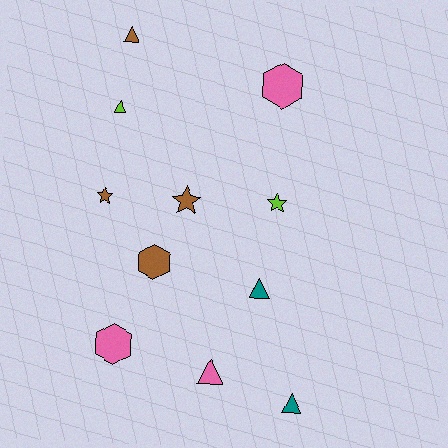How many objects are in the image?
There are 11 objects.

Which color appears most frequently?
Brown, with 4 objects.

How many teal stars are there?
There are no teal stars.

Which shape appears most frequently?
Triangle, with 5 objects.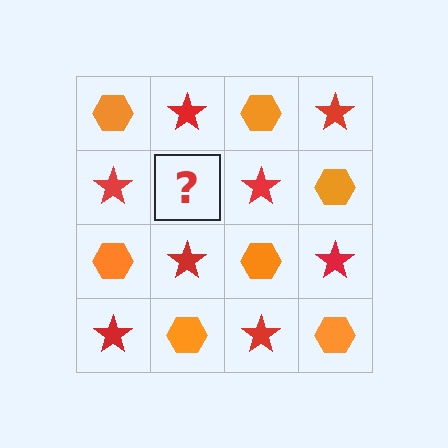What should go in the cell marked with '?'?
The missing cell should contain an orange hexagon.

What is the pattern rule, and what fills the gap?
The rule is that it alternates orange hexagon and red star in a checkerboard pattern. The gap should be filled with an orange hexagon.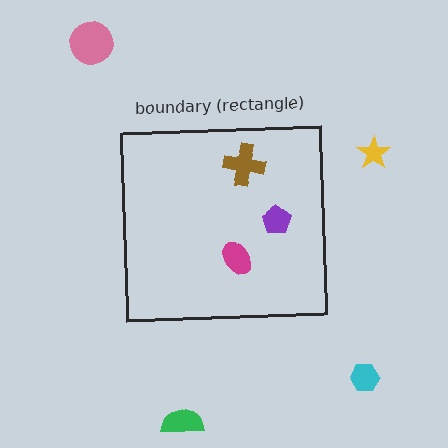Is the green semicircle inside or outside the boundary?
Outside.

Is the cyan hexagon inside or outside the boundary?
Outside.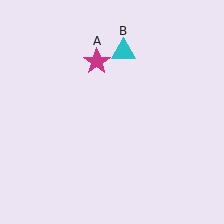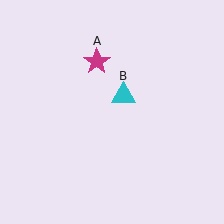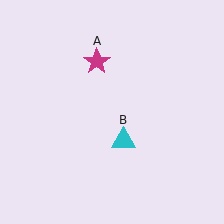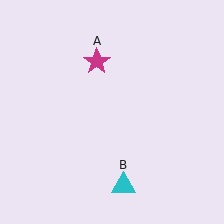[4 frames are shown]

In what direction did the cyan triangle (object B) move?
The cyan triangle (object B) moved down.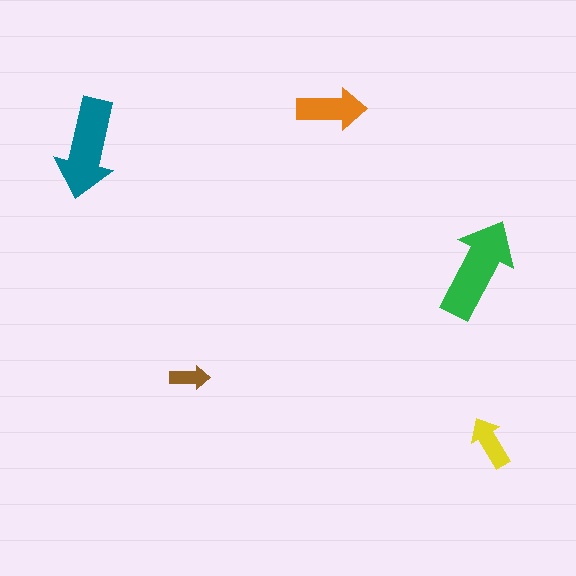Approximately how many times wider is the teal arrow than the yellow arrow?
About 2 times wider.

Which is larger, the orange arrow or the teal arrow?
The teal one.